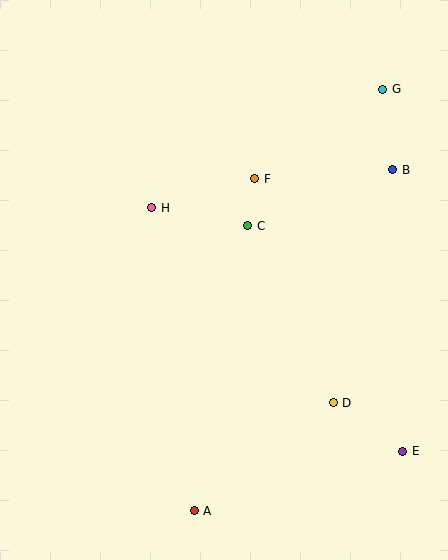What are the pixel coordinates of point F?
Point F is at (255, 179).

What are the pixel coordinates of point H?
Point H is at (152, 208).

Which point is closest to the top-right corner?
Point G is closest to the top-right corner.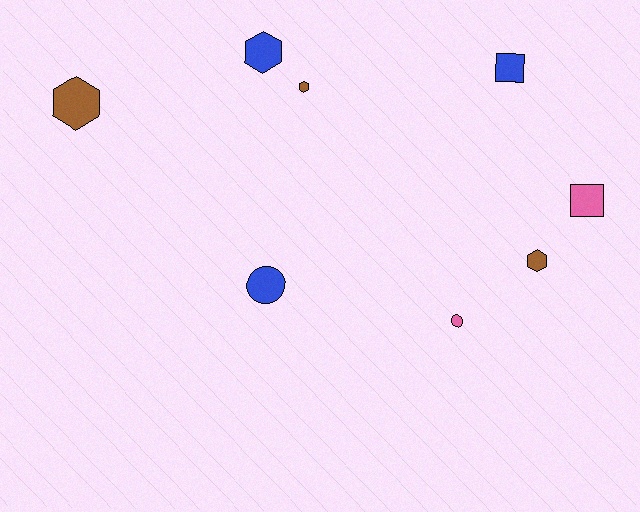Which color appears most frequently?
Blue, with 3 objects.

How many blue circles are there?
There is 1 blue circle.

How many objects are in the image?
There are 8 objects.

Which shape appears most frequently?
Hexagon, with 4 objects.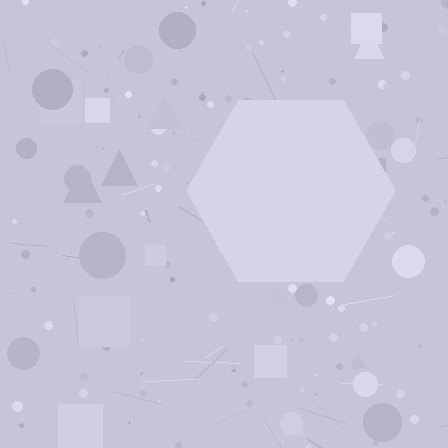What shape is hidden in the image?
A hexagon is hidden in the image.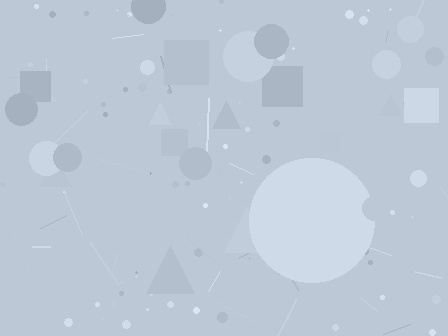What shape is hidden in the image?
A circle is hidden in the image.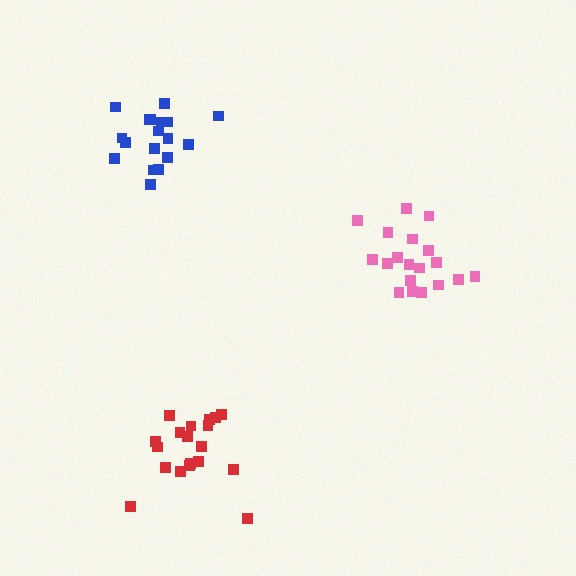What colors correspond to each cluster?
The clusters are colored: blue, red, pink.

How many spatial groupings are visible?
There are 3 spatial groupings.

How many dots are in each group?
Group 1: 18 dots, Group 2: 19 dots, Group 3: 19 dots (56 total).